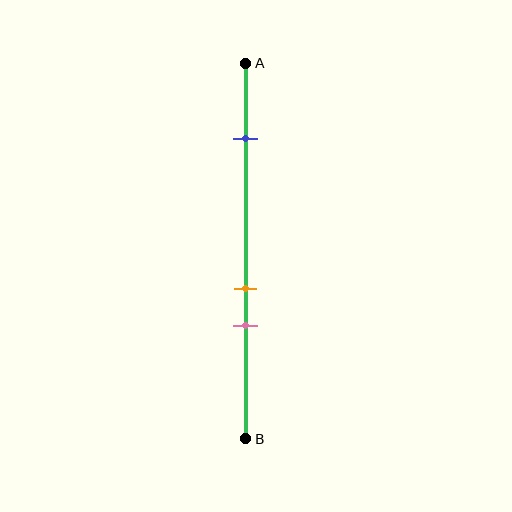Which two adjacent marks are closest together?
The orange and pink marks are the closest adjacent pair.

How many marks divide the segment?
There are 3 marks dividing the segment.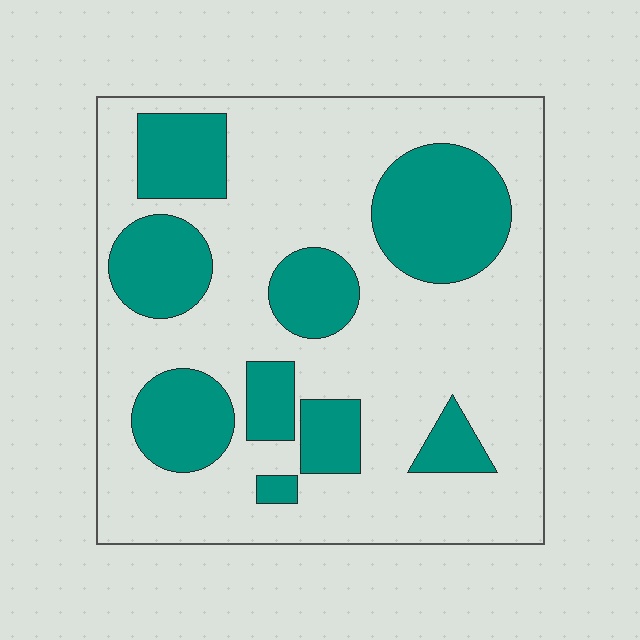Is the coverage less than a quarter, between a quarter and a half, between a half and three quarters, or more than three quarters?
Between a quarter and a half.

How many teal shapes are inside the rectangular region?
9.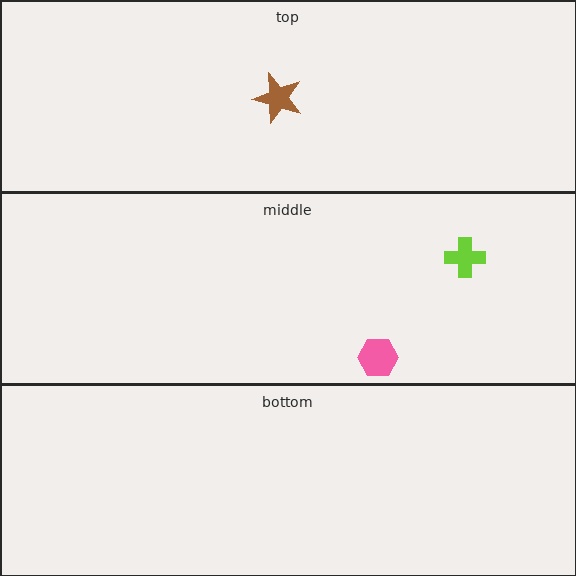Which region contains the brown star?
The top region.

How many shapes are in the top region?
1.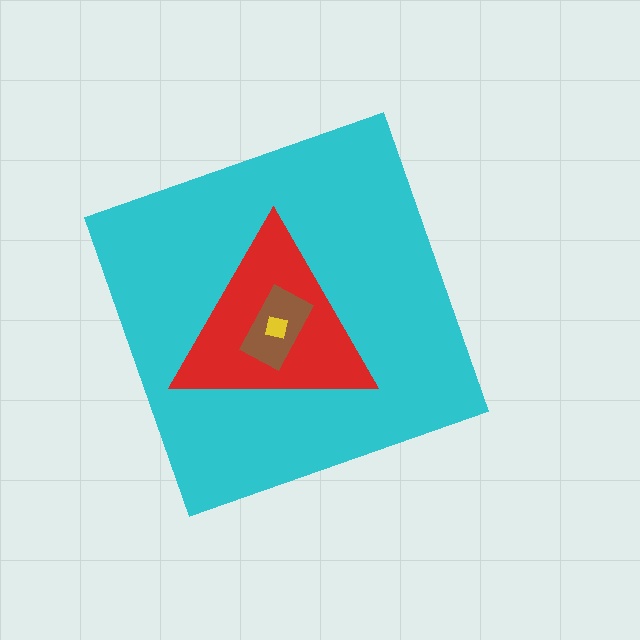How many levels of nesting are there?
4.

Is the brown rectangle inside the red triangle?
Yes.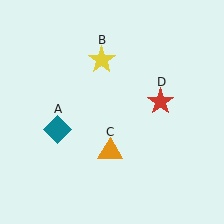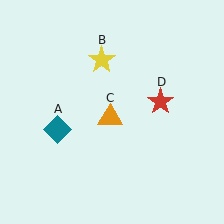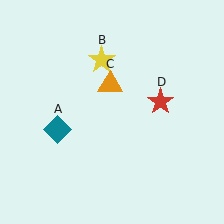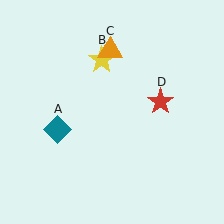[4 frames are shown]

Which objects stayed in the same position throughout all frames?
Teal diamond (object A) and yellow star (object B) and red star (object D) remained stationary.